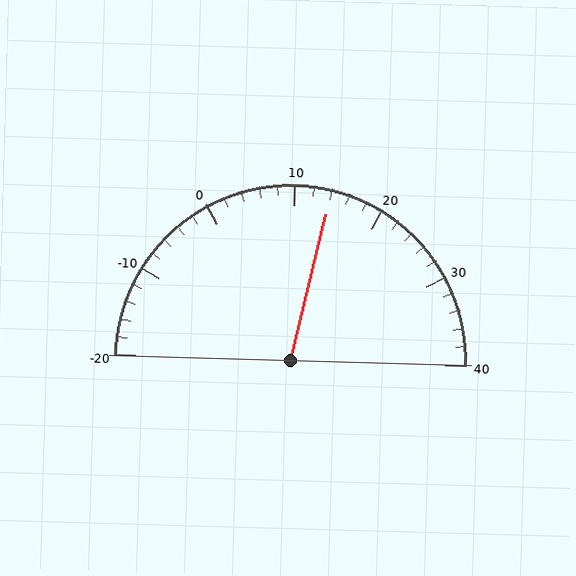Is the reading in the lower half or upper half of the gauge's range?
The reading is in the upper half of the range (-20 to 40).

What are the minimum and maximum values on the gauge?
The gauge ranges from -20 to 40.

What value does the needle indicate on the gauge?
The needle indicates approximately 14.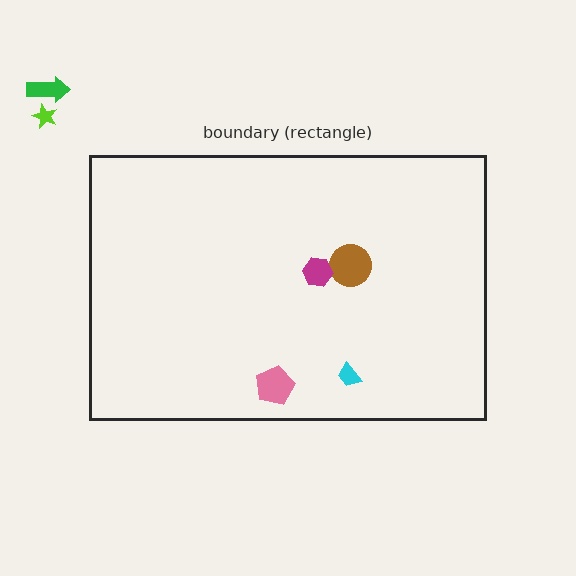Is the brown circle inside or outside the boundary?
Inside.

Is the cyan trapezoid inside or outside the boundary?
Inside.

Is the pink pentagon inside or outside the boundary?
Inside.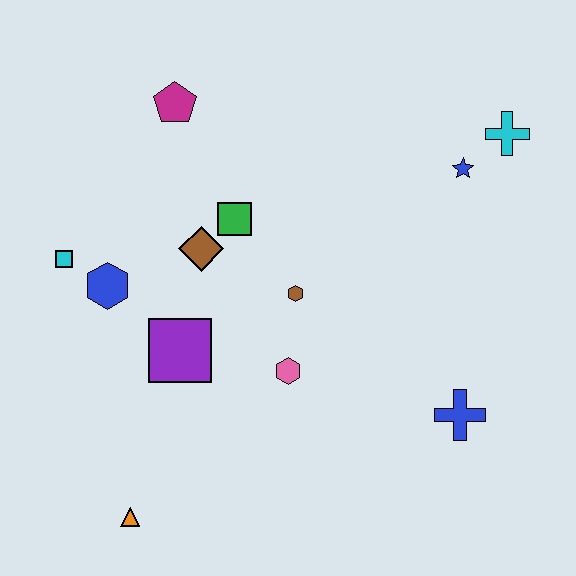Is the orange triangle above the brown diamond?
No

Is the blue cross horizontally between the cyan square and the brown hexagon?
No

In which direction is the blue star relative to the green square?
The blue star is to the right of the green square.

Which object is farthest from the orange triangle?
The cyan cross is farthest from the orange triangle.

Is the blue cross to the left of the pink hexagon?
No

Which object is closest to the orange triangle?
The purple square is closest to the orange triangle.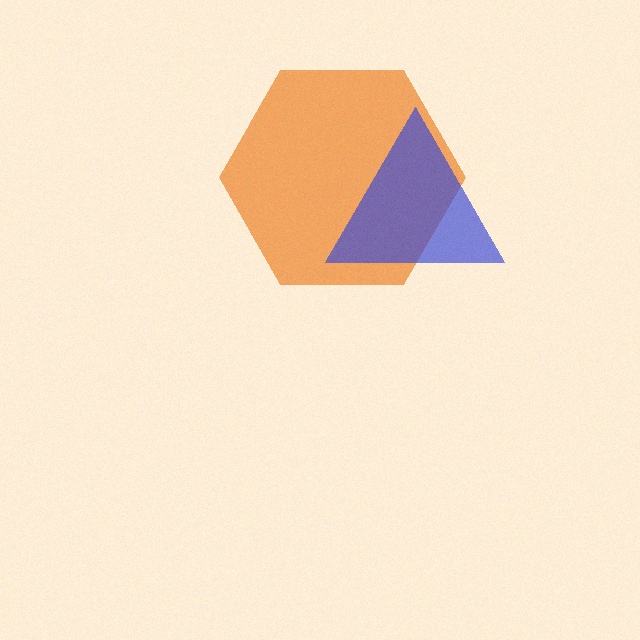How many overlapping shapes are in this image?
There are 2 overlapping shapes in the image.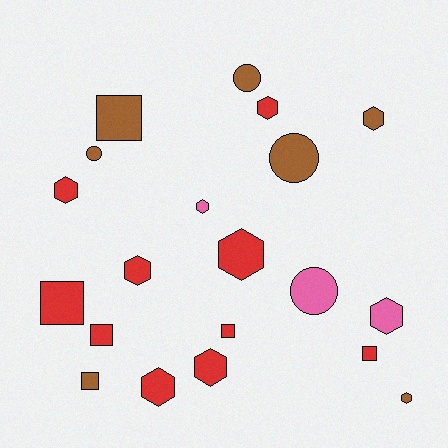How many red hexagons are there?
There are 6 red hexagons.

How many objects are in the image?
There are 20 objects.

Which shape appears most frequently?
Hexagon, with 10 objects.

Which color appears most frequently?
Red, with 10 objects.